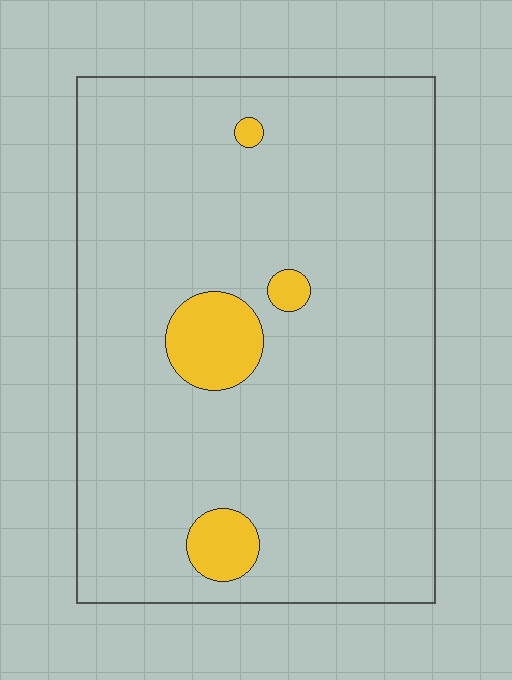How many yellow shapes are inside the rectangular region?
4.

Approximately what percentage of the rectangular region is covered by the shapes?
Approximately 10%.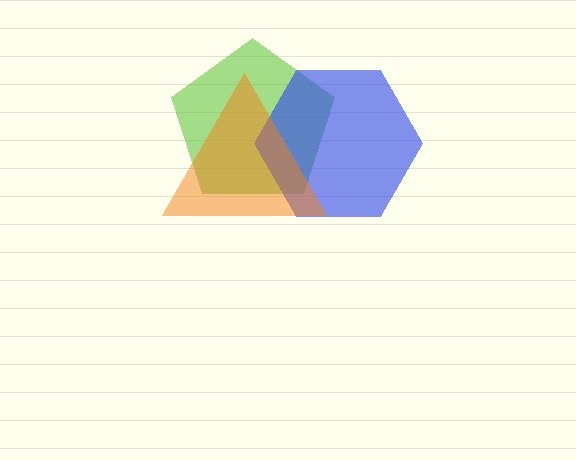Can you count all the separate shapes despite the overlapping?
Yes, there are 3 separate shapes.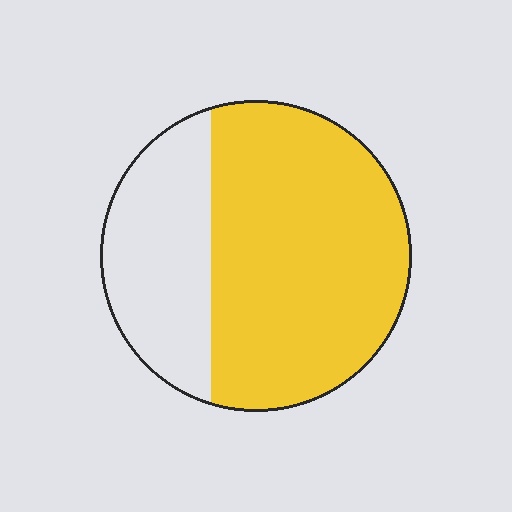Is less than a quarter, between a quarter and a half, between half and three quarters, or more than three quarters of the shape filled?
Between half and three quarters.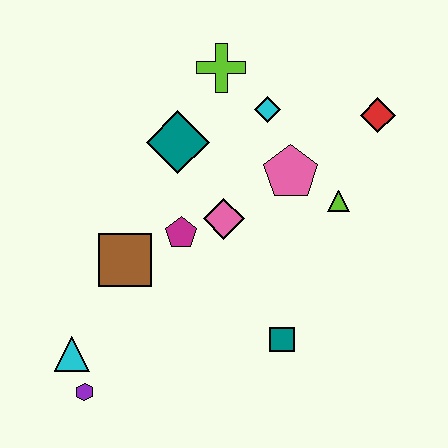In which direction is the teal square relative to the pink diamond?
The teal square is below the pink diamond.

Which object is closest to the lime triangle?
The pink pentagon is closest to the lime triangle.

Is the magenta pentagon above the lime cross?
No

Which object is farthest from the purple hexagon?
The red diamond is farthest from the purple hexagon.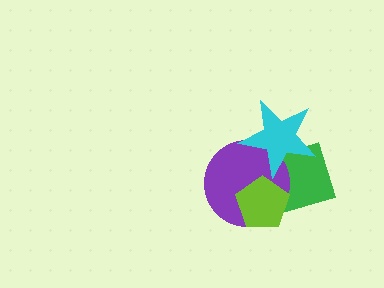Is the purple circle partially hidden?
Yes, it is partially covered by another shape.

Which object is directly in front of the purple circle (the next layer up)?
The lime pentagon is directly in front of the purple circle.